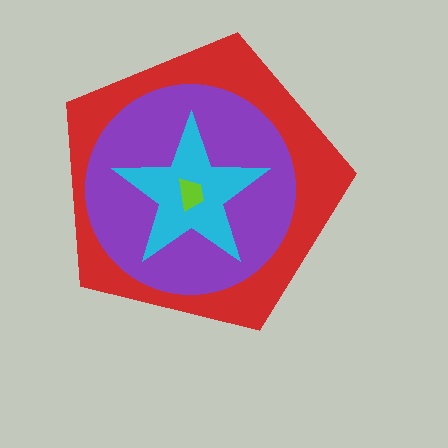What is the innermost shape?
The lime trapezoid.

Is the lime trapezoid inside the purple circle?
Yes.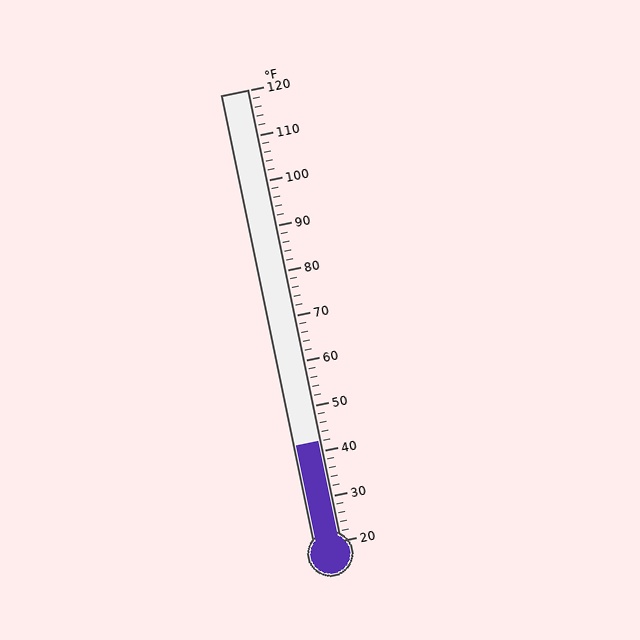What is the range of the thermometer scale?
The thermometer scale ranges from 20°F to 120°F.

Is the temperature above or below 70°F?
The temperature is below 70°F.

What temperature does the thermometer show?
The thermometer shows approximately 42°F.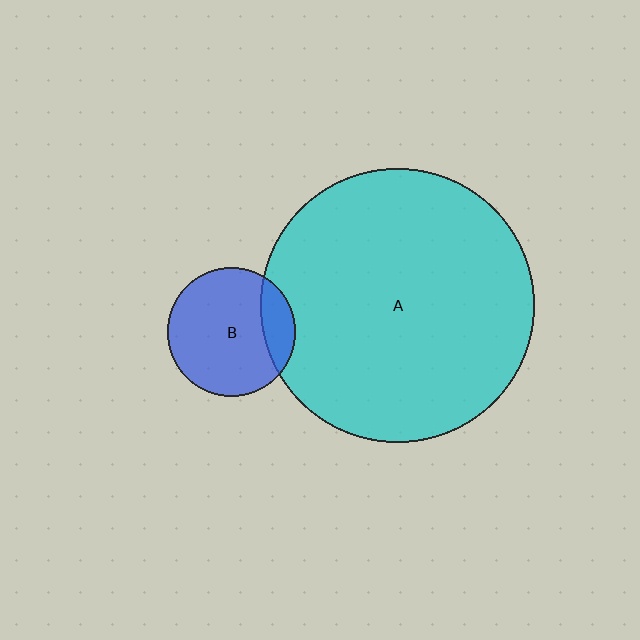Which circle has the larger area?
Circle A (cyan).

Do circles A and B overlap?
Yes.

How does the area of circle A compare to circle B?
Approximately 4.5 times.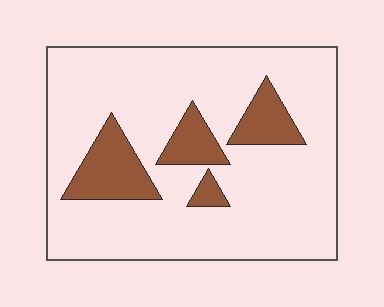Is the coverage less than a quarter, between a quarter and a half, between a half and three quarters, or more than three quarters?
Less than a quarter.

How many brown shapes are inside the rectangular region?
4.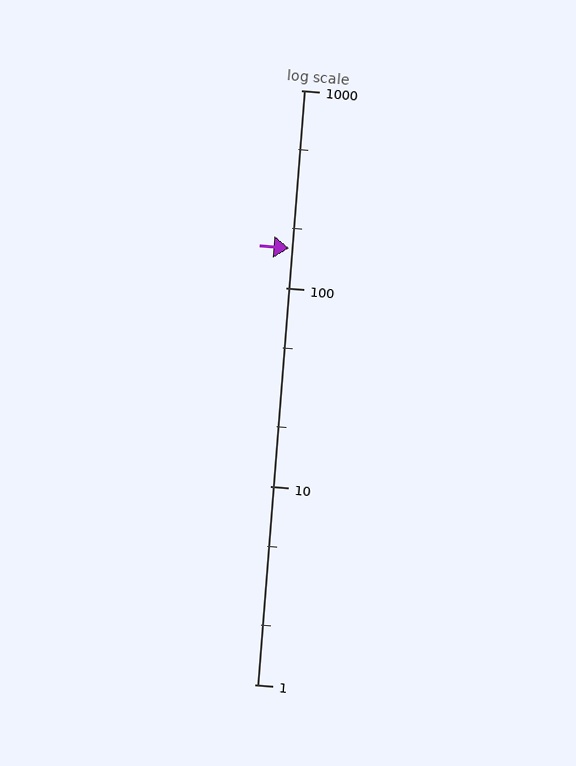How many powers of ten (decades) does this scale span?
The scale spans 3 decades, from 1 to 1000.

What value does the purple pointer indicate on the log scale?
The pointer indicates approximately 160.